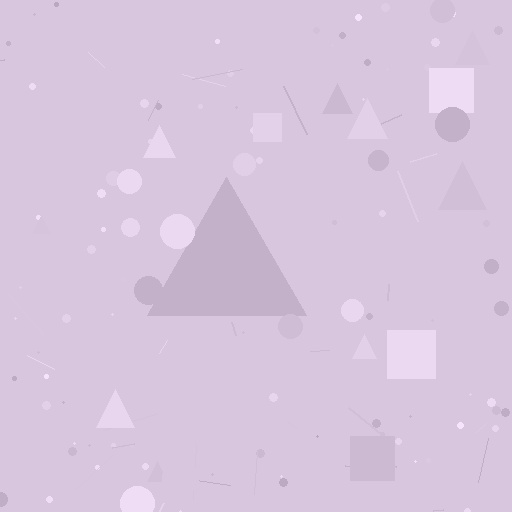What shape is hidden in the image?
A triangle is hidden in the image.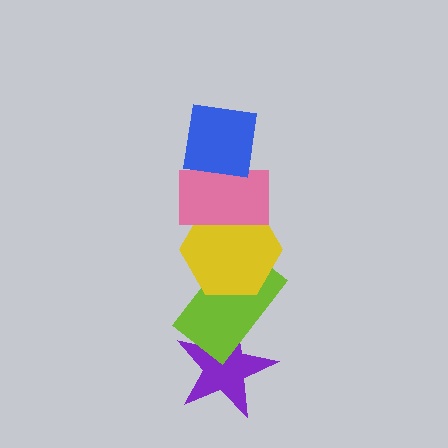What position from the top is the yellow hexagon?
The yellow hexagon is 3rd from the top.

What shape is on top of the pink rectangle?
The blue square is on top of the pink rectangle.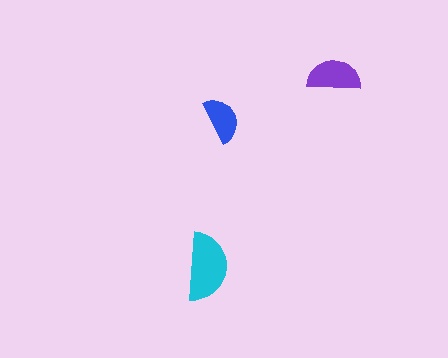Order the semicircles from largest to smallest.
the cyan one, the purple one, the blue one.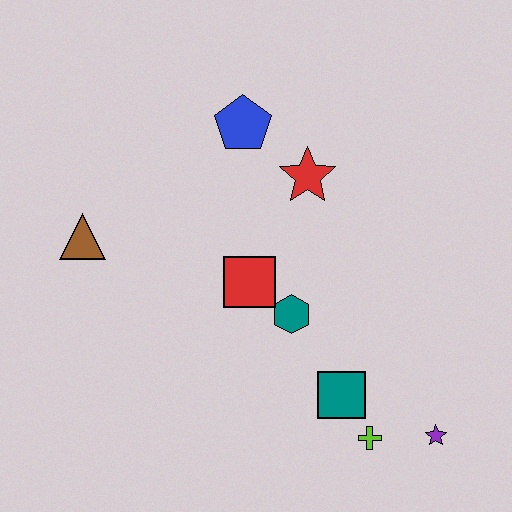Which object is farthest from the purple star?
The brown triangle is farthest from the purple star.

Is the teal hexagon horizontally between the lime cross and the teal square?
No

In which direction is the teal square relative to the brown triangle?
The teal square is to the right of the brown triangle.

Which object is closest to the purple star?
The lime cross is closest to the purple star.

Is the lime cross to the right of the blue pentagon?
Yes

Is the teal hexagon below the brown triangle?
Yes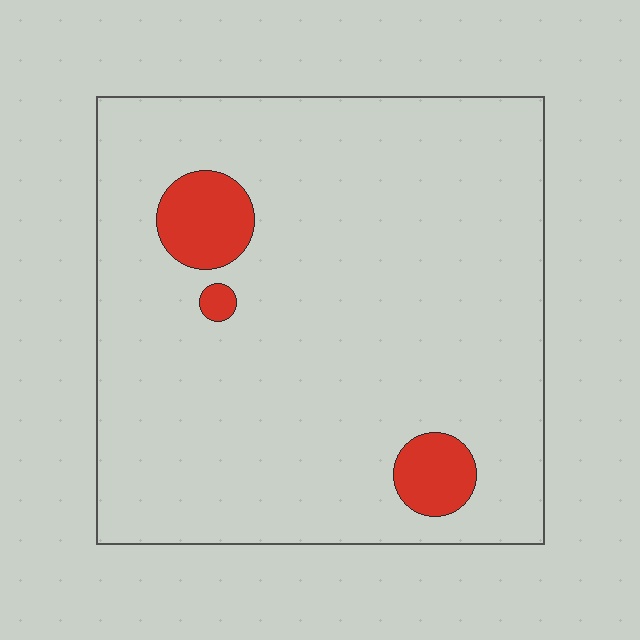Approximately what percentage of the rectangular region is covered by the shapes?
Approximately 5%.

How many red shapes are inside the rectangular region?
3.